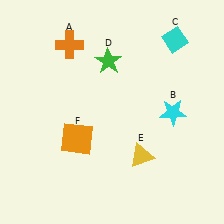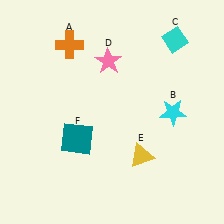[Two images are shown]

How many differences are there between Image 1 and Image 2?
There are 2 differences between the two images.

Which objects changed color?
D changed from green to pink. F changed from orange to teal.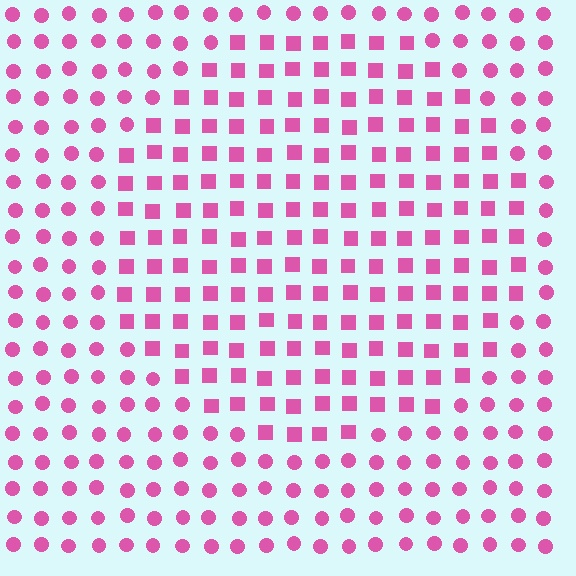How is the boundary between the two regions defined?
The boundary is defined by a change in element shape: squares inside vs. circles outside. All elements share the same color and spacing.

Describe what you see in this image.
The image is filled with small pink elements arranged in a uniform grid. A circle-shaped region contains squares, while the surrounding area contains circles. The boundary is defined purely by the change in element shape.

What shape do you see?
I see a circle.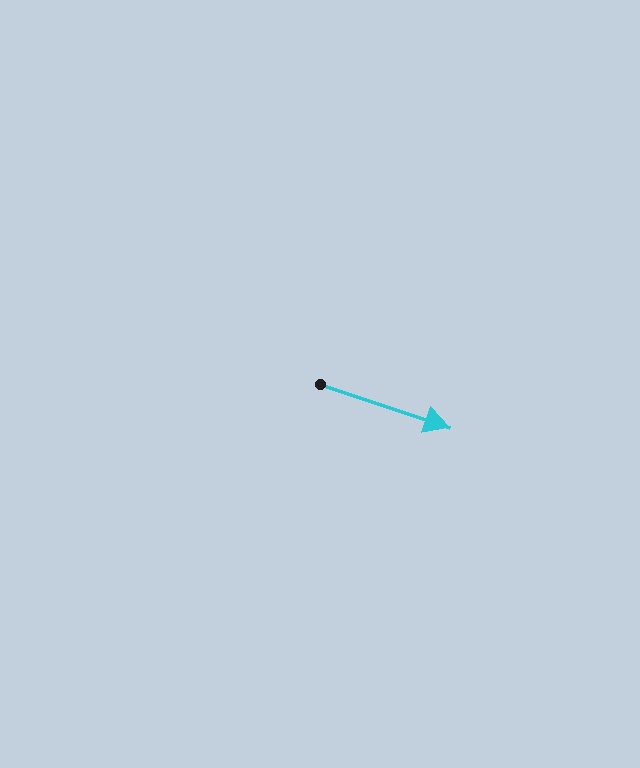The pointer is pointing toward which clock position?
Roughly 4 o'clock.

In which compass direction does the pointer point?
East.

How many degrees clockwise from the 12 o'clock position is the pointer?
Approximately 109 degrees.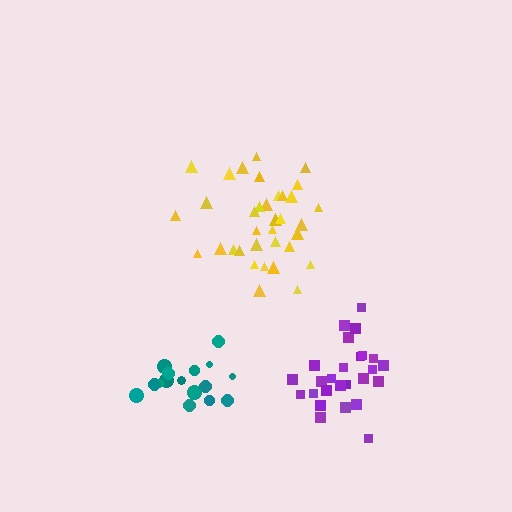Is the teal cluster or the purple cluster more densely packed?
Teal.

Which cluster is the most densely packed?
Teal.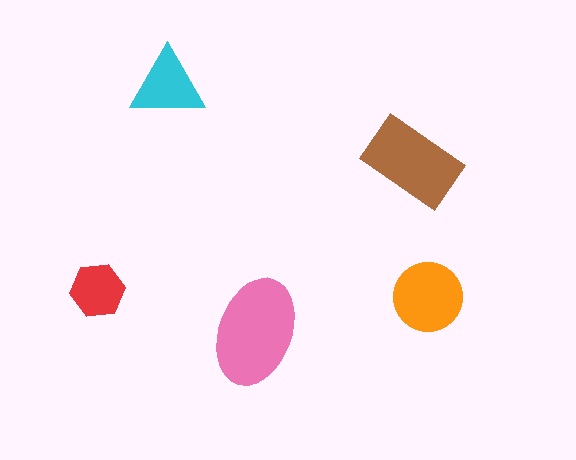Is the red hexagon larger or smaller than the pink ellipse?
Smaller.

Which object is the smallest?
The red hexagon.